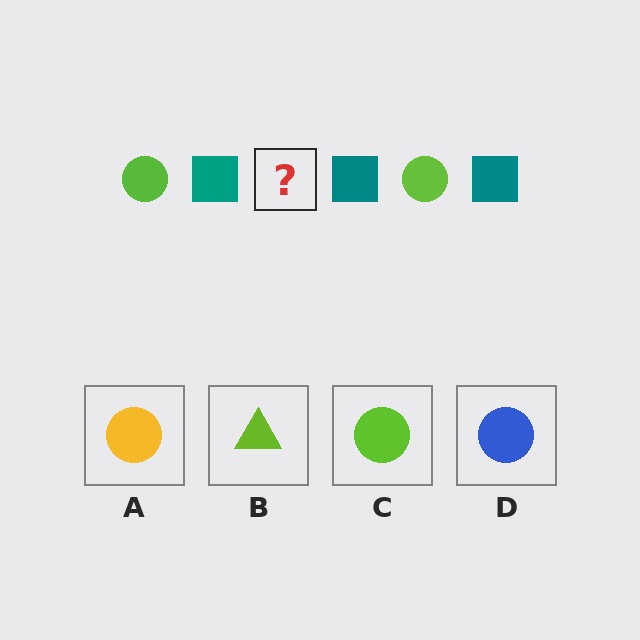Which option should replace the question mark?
Option C.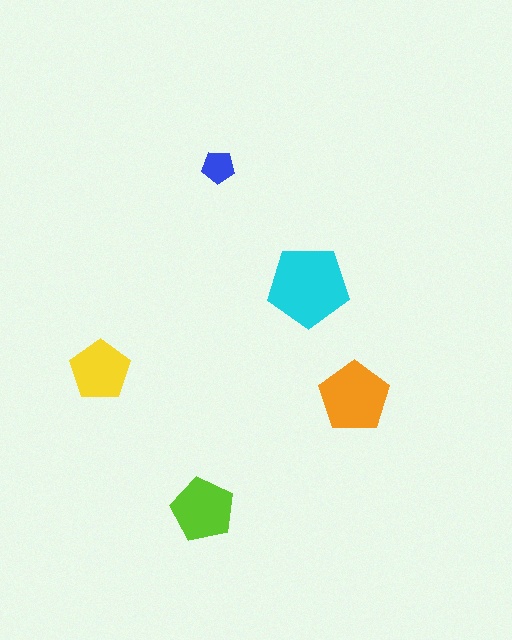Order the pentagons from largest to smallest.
the cyan one, the orange one, the lime one, the yellow one, the blue one.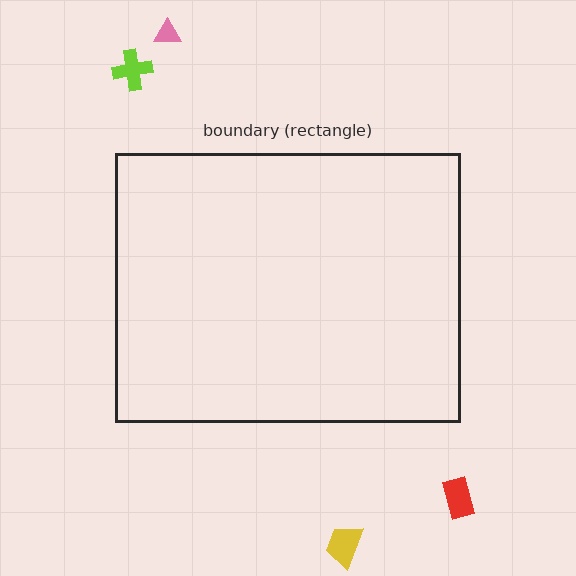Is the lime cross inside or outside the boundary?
Outside.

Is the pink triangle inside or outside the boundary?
Outside.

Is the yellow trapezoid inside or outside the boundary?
Outside.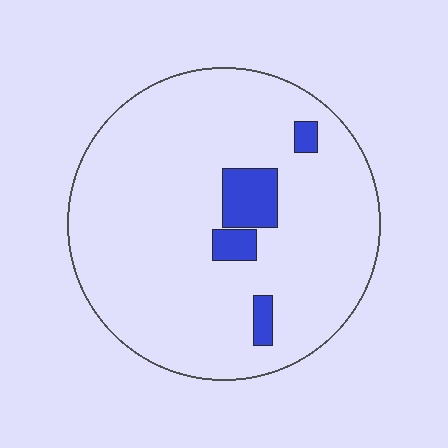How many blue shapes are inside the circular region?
4.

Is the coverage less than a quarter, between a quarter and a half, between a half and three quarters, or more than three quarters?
Less than a quarter.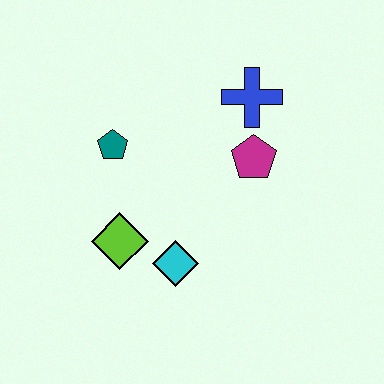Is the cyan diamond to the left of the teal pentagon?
No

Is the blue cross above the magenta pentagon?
Yes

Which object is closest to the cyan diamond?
The lime diamond is closest to the cyan diamond.